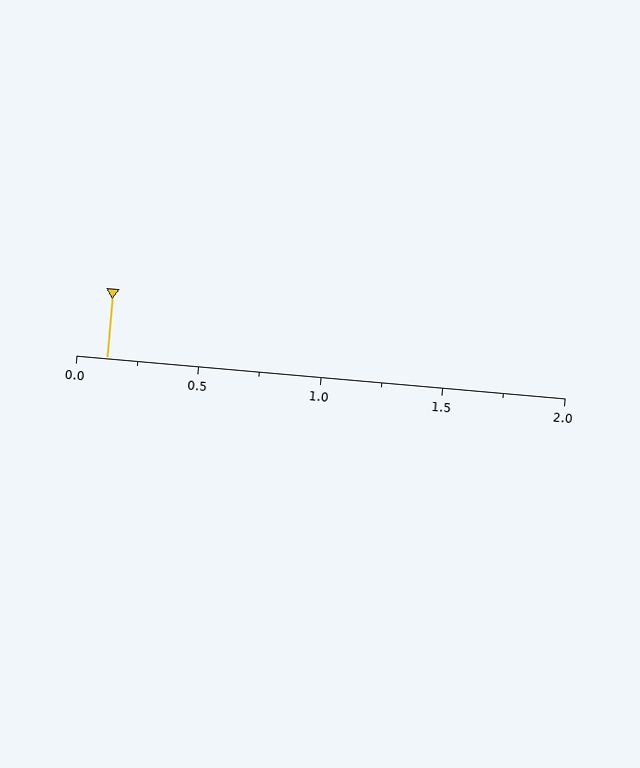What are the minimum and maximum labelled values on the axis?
The axis runs from 0.0 to 2.0.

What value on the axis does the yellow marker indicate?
The marker indicates approximately 0.12.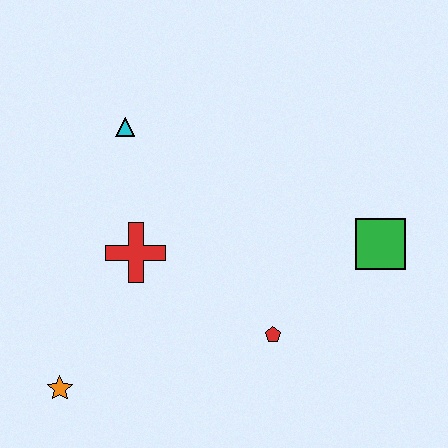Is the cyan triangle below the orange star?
No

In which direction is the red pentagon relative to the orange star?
The red pentagon is to the right of the orange star.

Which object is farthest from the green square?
The orange star is farthest from the green square.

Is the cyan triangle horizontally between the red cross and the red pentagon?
No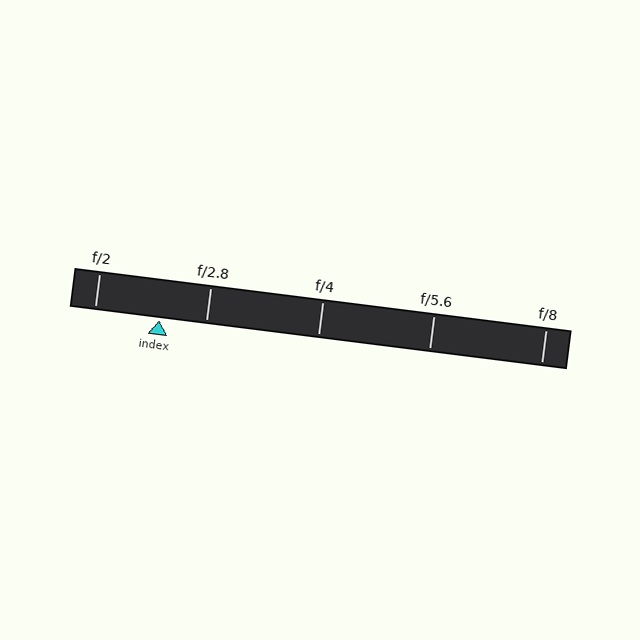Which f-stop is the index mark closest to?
The index mark is closest to f/2.8.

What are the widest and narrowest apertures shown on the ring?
The widest aperture shown is f/2 and the narrowest is f/8.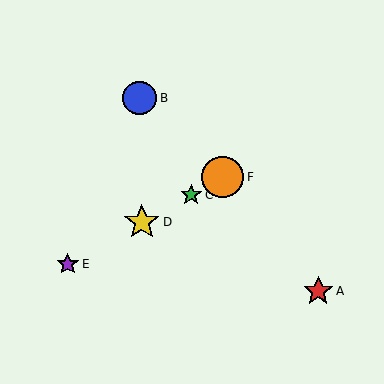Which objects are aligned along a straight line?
Objects C, D, E, F are aligned along a straight line.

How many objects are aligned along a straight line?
4 objects (C, D, E, F) are aligned along a straight line.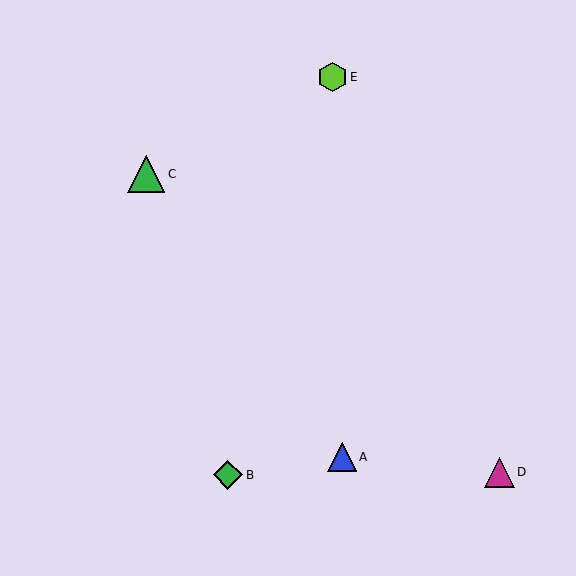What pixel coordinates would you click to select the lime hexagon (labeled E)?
Click at (333, 77) to select the lime hexagon E.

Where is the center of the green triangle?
The center of the green triangle is at (146, 174).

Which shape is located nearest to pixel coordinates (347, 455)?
The blue triangle (labeled A) at (342, 457) is nearest to that location.